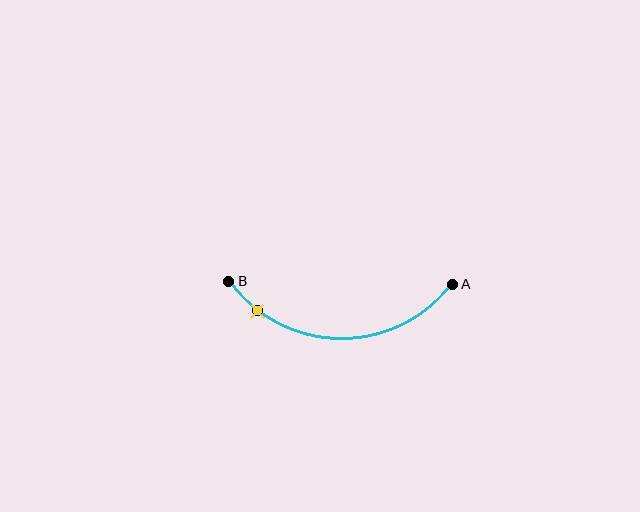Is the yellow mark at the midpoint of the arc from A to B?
No. The yellow mark lies on the arc but is closer to endpoint B. The arc midpoint would be at the point on the curve equidistant along the arc from both A and B.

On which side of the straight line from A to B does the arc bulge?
The arc bulges below the straight line connecting A and B.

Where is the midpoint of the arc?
The arc midpoint is the point on the curve farthest from the straight line joining A and B. It sits below that line.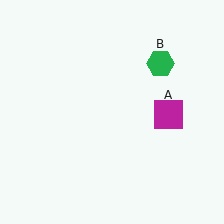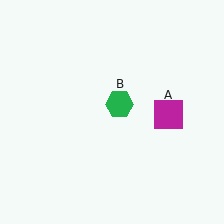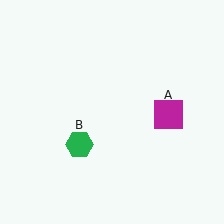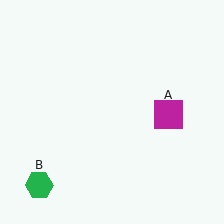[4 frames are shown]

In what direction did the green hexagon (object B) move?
The green hexagon (object B) moved down and to the left.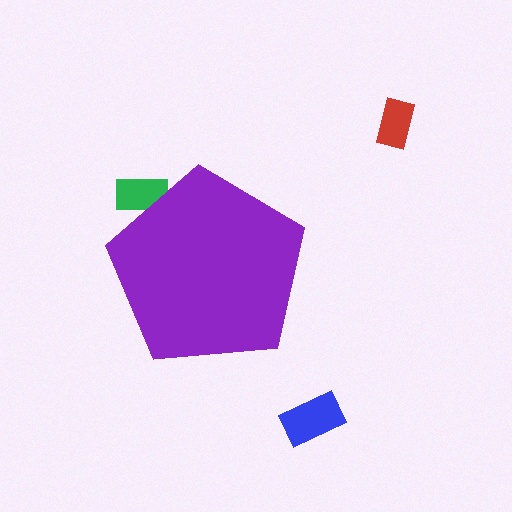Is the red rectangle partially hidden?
No, the red rectangle is fully visible.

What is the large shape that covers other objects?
A purple pentagon.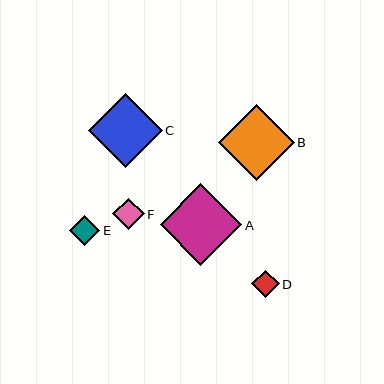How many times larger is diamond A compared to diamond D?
Diamond A is approximately 3.0 times the size of diamond D.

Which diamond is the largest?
Diamond A is the largest with a size of approximately 81 pixels.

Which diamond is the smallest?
Diamond D is the smallest with a size of approximately 27 pixels.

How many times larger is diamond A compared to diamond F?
Diamond A is approximately 2.6 times the size of diamond F.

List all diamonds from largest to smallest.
From largest to smallest: A, B, C, F, E, D.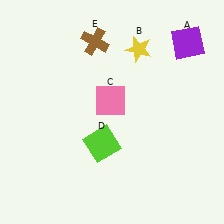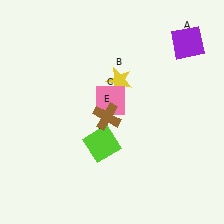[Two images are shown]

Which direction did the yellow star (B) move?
The yellow star (B) moved down.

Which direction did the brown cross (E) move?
The brown cross (E) moved down.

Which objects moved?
The objects that moved are: the yellow star (B), the brown cross (E).